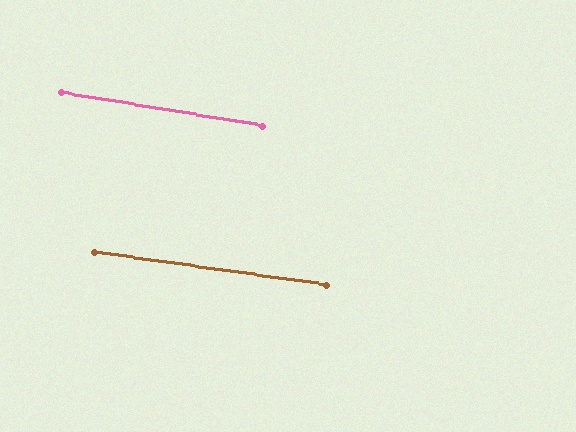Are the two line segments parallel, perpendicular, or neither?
Parallel — their directions differ by only 1.3°.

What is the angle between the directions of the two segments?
Approximately 1 degree.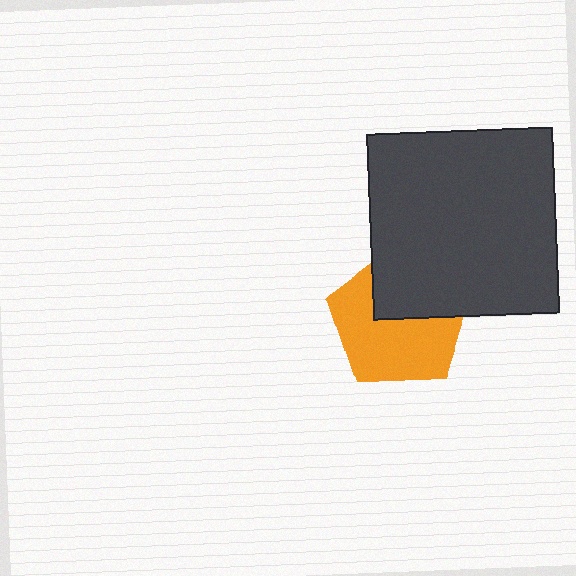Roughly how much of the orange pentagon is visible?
About half of it is visible (roughly 62%).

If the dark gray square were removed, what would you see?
You would see the complete orange pentagon.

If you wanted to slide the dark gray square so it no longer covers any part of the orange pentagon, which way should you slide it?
Slide it up — that is the most direct way to separate the two shapes.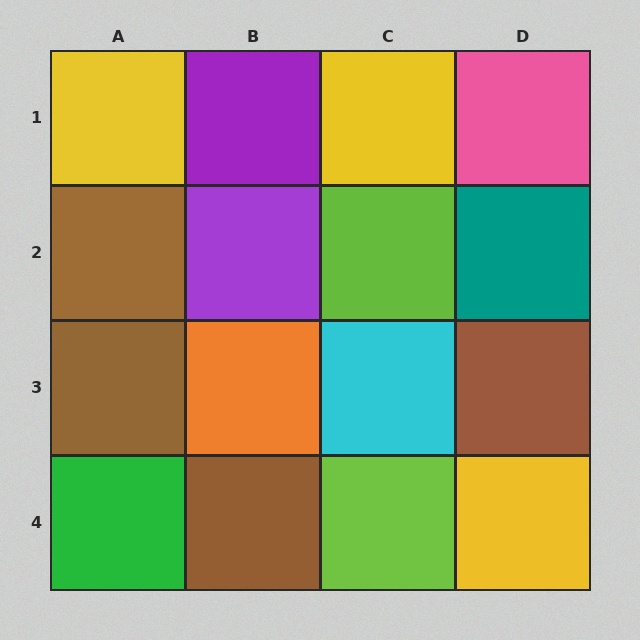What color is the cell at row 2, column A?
Brown.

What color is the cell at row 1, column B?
Purple.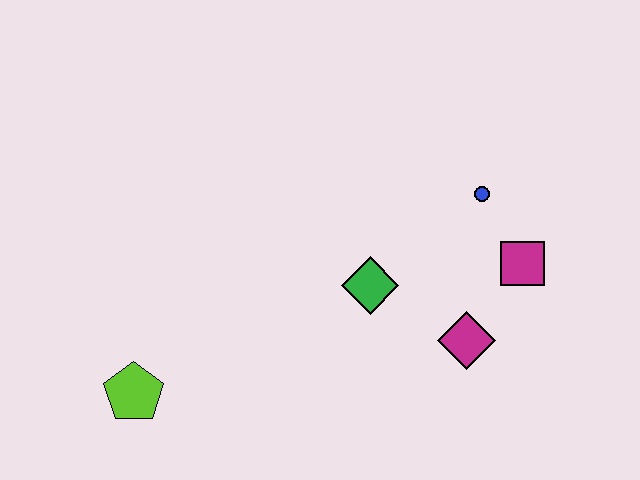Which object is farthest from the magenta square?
The lime pentagon is farthest from the magenta square.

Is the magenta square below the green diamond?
No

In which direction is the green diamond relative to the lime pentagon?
The green diamond is to the right of the lime pentagon.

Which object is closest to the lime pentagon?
The green diamond is closest to the lime pentagon.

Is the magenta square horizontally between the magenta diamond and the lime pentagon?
No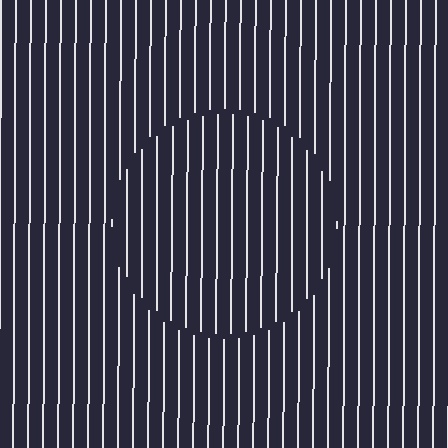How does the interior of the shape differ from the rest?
The interior of the shape contains the same grating, shifted by half a period — the contour is defined by the phase discontinuity where line-ends from the inner and outer gratings abut.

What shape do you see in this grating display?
An illusory circle. The interior of the shape contains the same grating, shifted by half a period — the contour is defined by the phase discontinuity where line-ends from the inner and outer gratings abut.